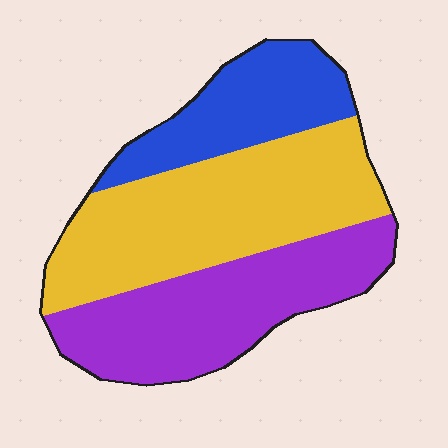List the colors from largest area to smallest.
From largest to smallest: yellow, purple, blue.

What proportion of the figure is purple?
Purple takes up about one third (1/3) of the figure.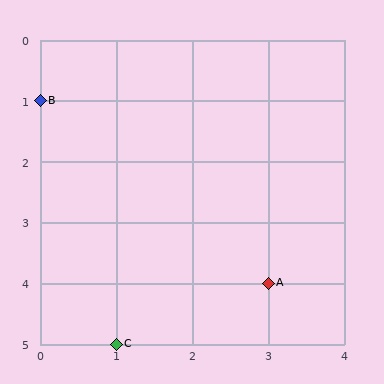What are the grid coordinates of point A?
Point A is at grid coordinates (3, 4).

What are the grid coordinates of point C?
Point C is at grid coordinates (1, 5).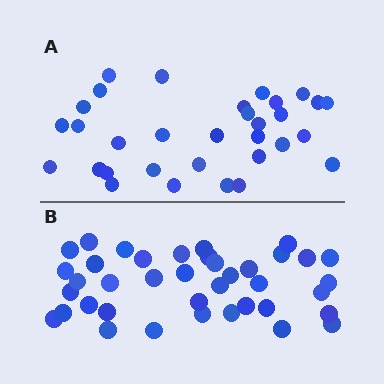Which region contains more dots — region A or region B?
Region B (the bottom region) has more dots.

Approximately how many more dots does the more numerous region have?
Region B has roughly 8 or so more dots than region A.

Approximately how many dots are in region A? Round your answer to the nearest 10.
About 30 dots. (The exact count is 32, which rounds to 30.)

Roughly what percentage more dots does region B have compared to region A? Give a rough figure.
About 20% more.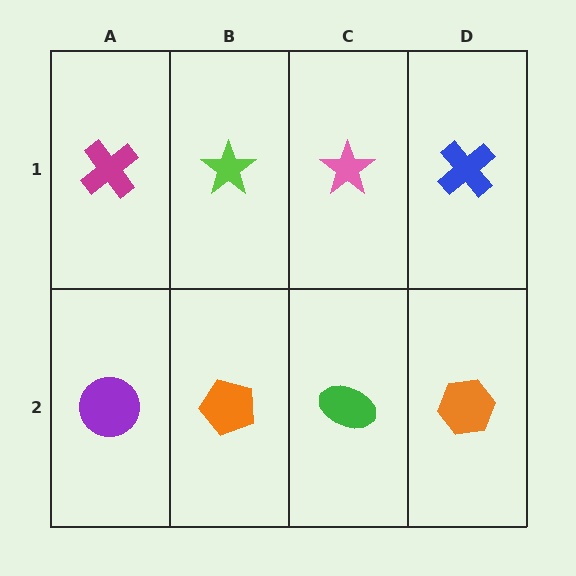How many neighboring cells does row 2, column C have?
3.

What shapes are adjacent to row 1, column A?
A purple circle (row 2, column A), a lime star (row 1, column B).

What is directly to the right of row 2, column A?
An orange pentagon.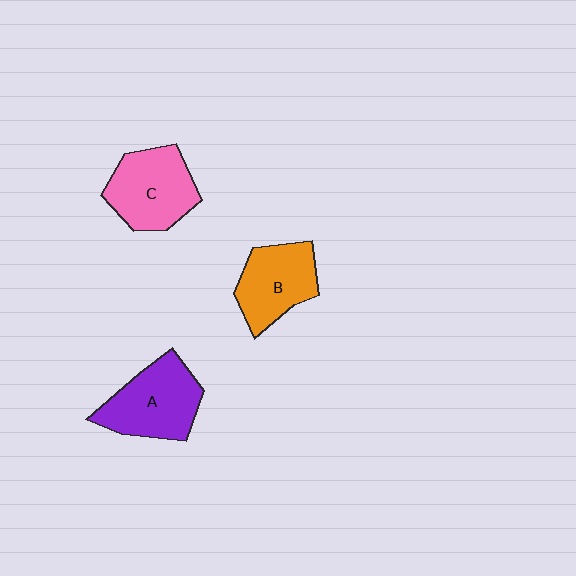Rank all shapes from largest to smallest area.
From largest to smallest: A (purple), C (pink), B (orange).